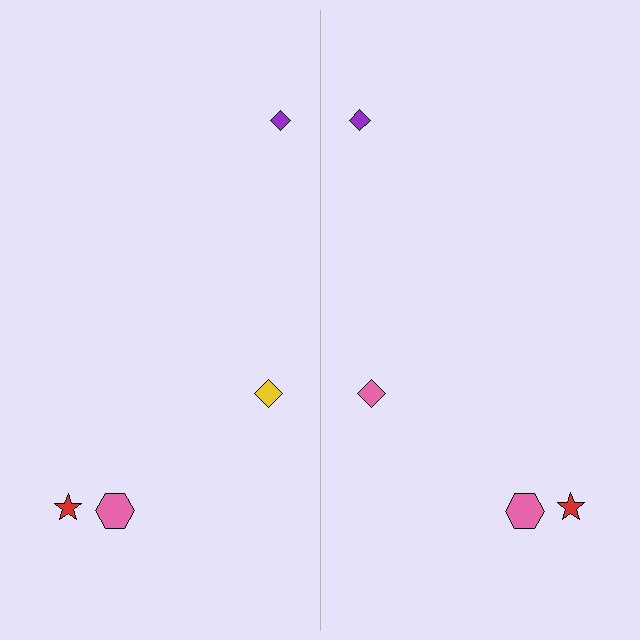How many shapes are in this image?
There are 8 shapes in this image.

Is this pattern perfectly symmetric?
No, the pattern is not perfectly symmetric. The pink diamond on the right side breaks the symmetry — its mirror counterpart is yellow.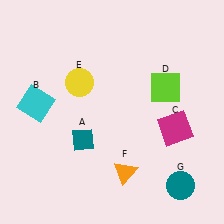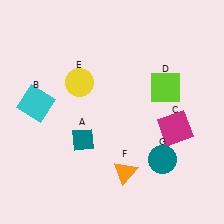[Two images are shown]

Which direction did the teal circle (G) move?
The teal circle (G) moved up.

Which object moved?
The teal circle (G) moved up.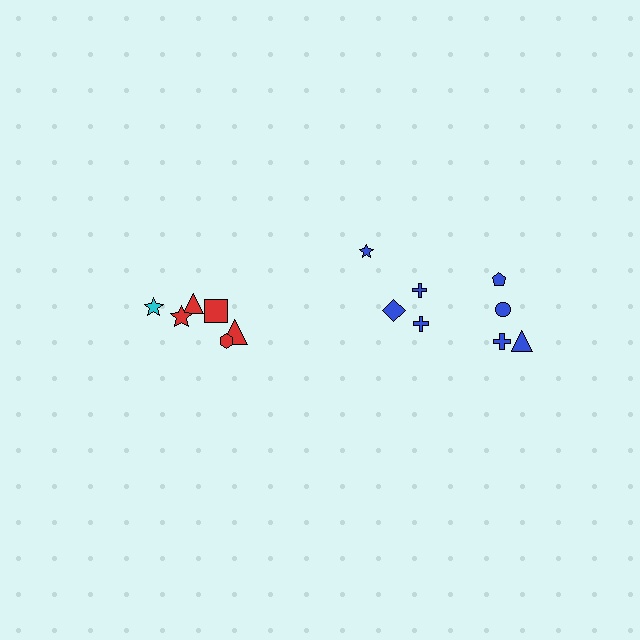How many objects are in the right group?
There are 8 objects.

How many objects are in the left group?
There are 6 objects.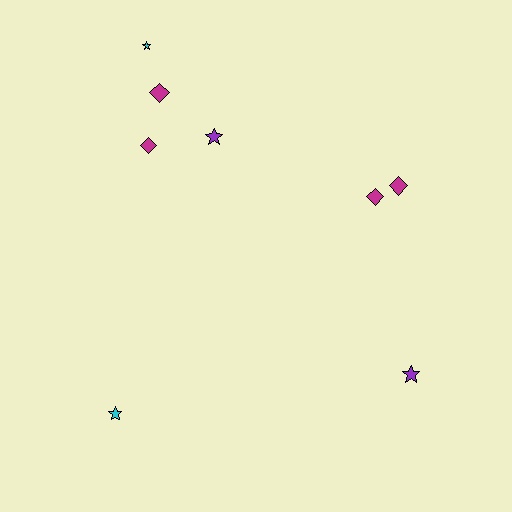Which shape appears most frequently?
Diamond, with 4 objects.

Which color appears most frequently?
Magenta, with 4 objects.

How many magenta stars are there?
There are no magenta stars.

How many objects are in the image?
There are 8 objects.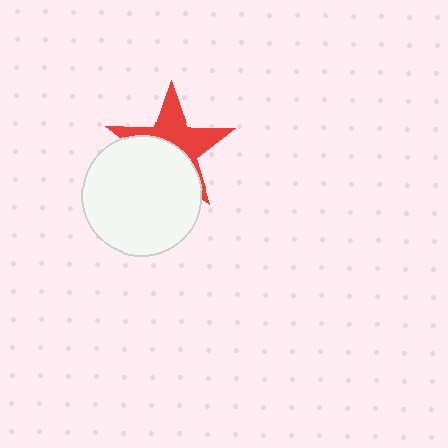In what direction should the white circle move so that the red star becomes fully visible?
The white circle should move down. That is the shortest direction to clear the overlap and leave the red star fully visible.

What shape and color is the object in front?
The object in front is a white circle.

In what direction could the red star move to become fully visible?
The red star could move up. That would shift it out from behind the white circle entirely.